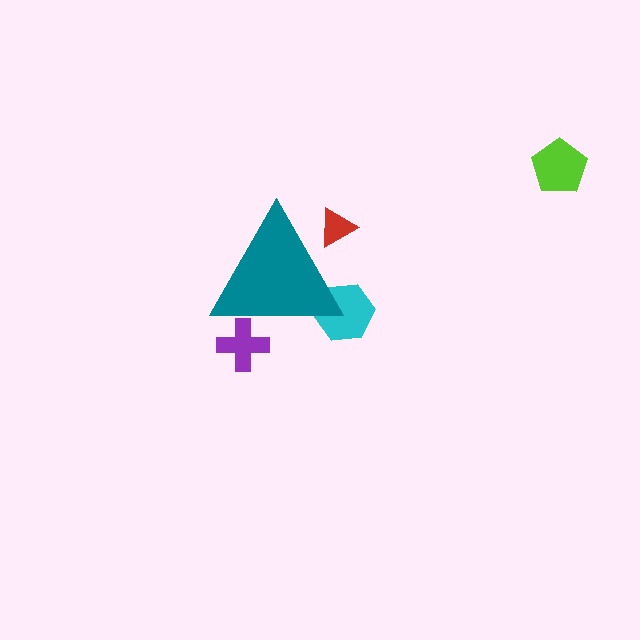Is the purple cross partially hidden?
Yes, the purple cross is partially hidden behind the teal triangle.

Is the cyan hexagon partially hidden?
Yes, the cyan hexagon is partially hidden behind the teal triangle.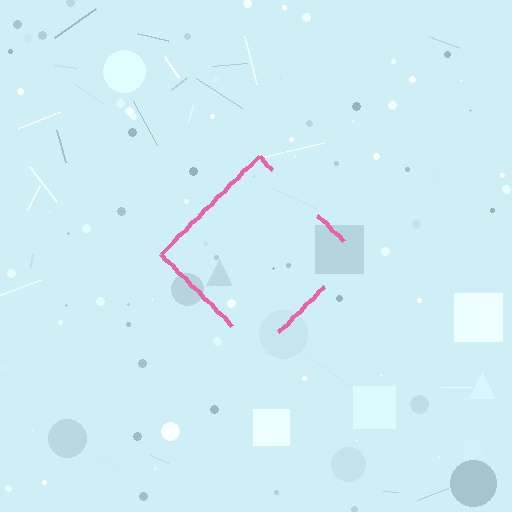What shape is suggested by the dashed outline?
The dashed outline suggests a diamond.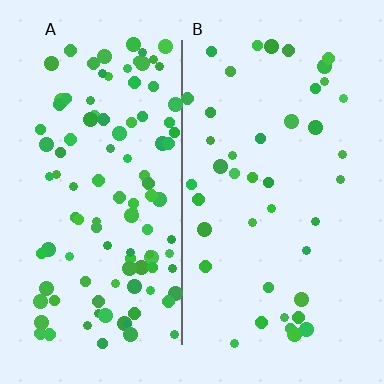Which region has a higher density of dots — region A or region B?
A (the left).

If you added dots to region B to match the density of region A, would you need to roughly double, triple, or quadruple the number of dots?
Approximately triple.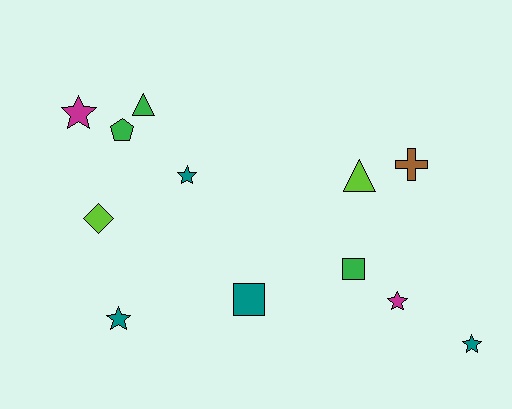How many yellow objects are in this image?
There are no yellow objects.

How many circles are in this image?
There are no circles.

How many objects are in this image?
There are 12 objects.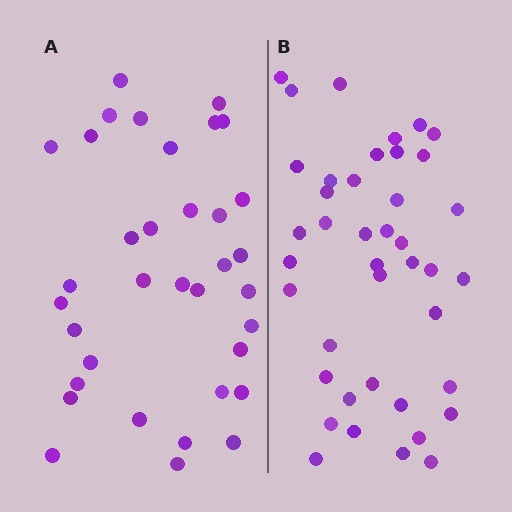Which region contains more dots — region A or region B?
Region B (the right region) has more dots.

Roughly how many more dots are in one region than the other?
Region B has about 6 more dots than region A.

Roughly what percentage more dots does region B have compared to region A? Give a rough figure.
About 15% more.